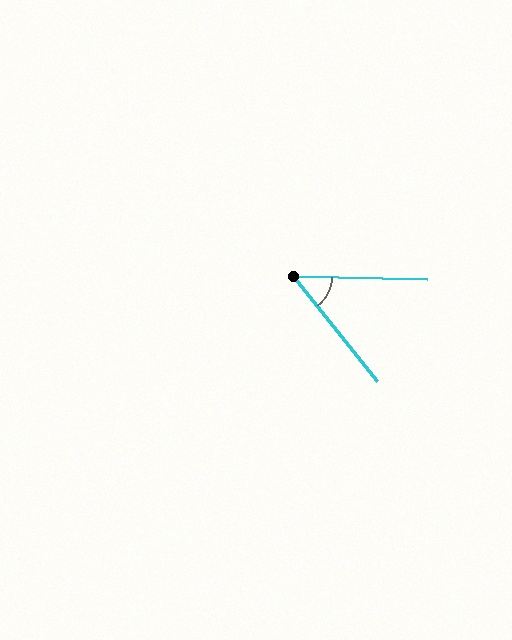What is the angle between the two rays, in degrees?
Approximately 50 degrees.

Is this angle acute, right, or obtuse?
It is acute.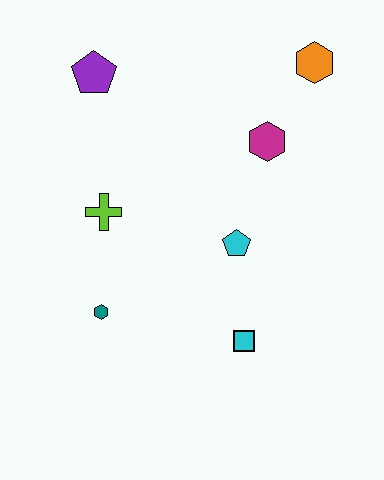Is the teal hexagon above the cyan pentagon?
No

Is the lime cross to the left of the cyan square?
Yes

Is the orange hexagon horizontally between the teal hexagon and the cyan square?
No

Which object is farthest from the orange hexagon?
The teal hexagon is farthest from the orange hexagon.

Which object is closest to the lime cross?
The teal hexagon is closest to the lime cross.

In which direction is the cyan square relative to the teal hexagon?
The cyan square is to the right of the teal hexagon.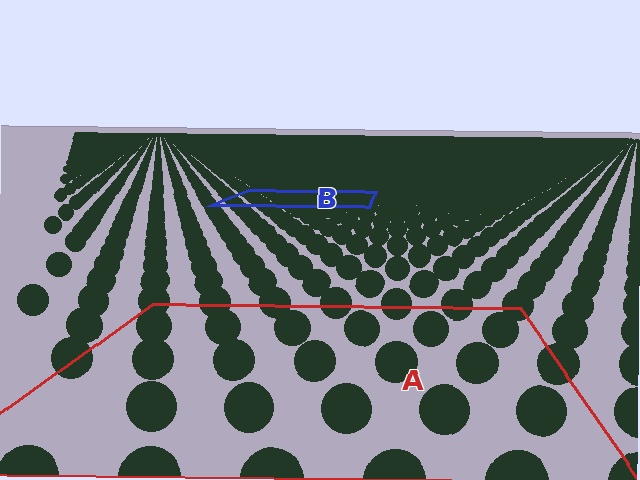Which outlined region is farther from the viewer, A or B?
Region B is farther from the viewer — the texture elements inside it appear smaller and more densely packed.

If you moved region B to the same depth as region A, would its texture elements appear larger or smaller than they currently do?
They would appear larger. At a closer depth, the same texture elements are projected at a bigger on-screen size.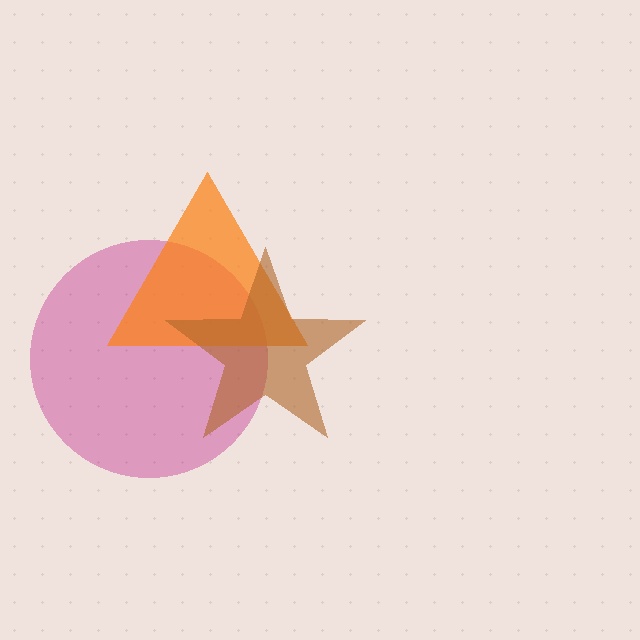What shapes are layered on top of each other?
The layered shapes are: a magenta circle, an orange triangle, a brown star.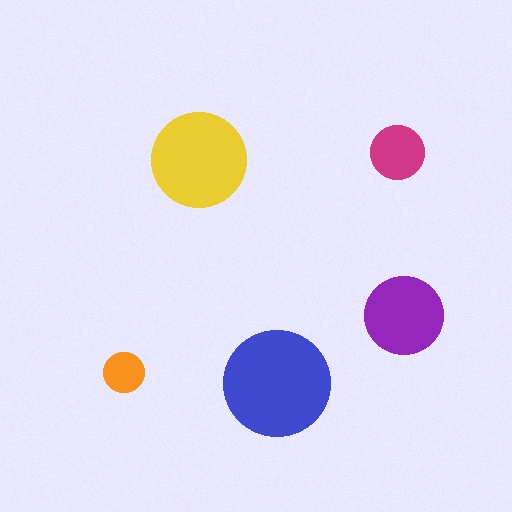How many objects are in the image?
There are 5 objects in the image.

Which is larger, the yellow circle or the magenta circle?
The yellow one.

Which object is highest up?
The magenta circle is topmost.